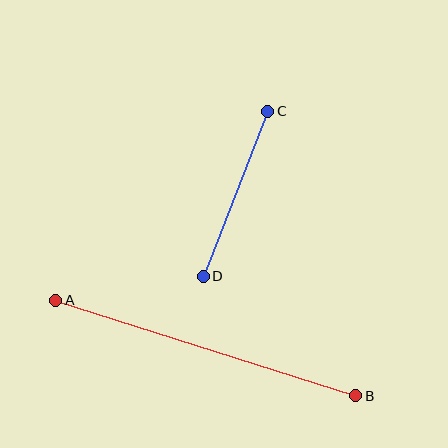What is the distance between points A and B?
The distance is approximately 314 pixels.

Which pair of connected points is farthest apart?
Points A and B are farthest apart.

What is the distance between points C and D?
The distance is approximately 177 pixels.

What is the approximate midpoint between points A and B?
The midpoint is at approximately (206, 348) pixels.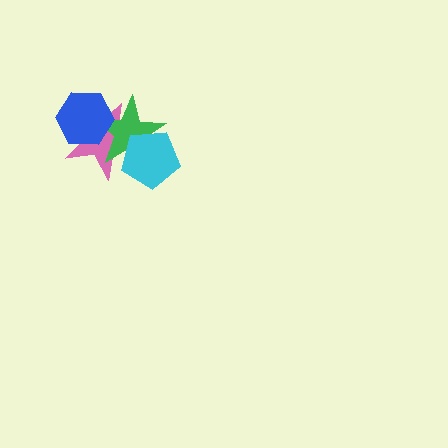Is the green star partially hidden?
Yes, it is partially covered by another shape.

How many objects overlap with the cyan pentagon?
2 objects overlap with the cyan pentagon.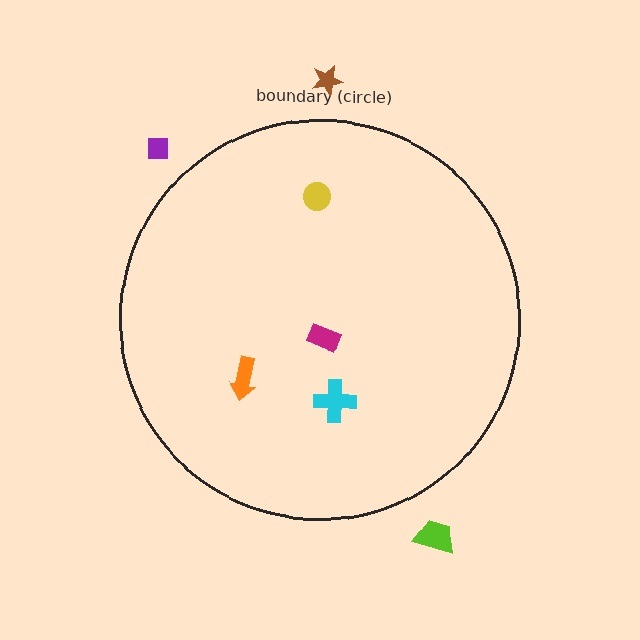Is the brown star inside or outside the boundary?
Outside.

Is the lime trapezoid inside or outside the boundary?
Outside.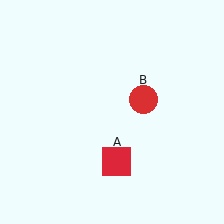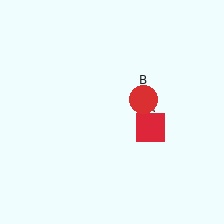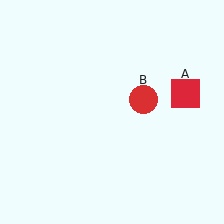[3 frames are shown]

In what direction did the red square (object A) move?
The red square (object A) moved up and to the right.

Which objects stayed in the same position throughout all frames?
Red circle (object B) remained stationary.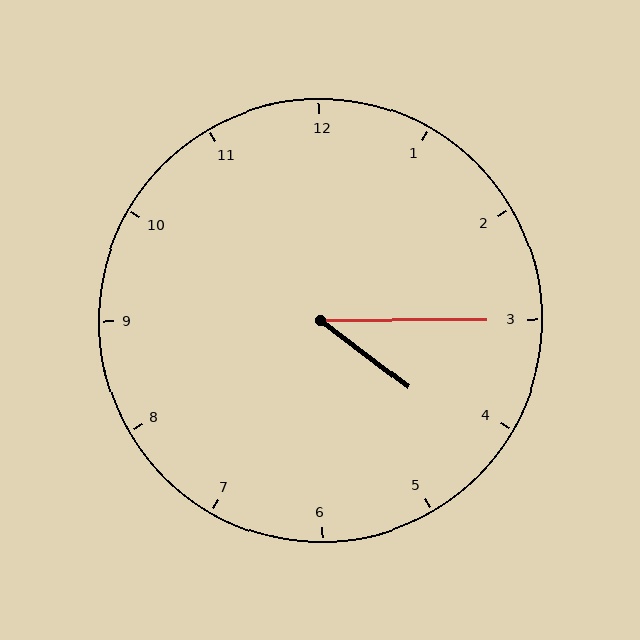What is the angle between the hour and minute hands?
Approximately 38 degrees.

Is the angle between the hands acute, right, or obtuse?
It is acute.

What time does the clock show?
4:15.